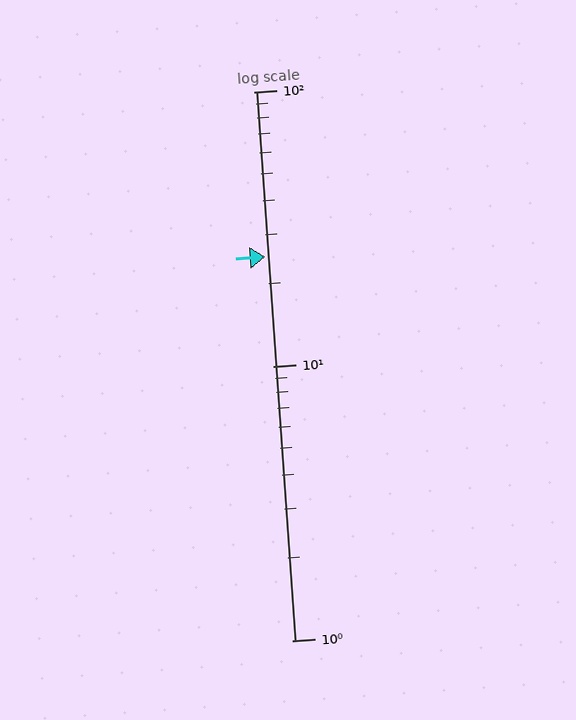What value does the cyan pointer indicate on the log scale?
The pointer indicates approximately 25.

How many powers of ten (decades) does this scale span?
The scale spans 2 decades, from 1 to 100.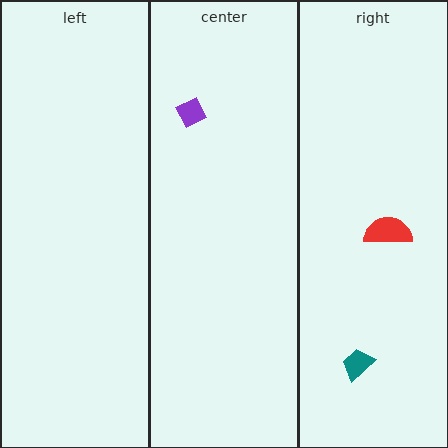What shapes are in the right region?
The teal trapezoid, the red semicircle.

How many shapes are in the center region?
1.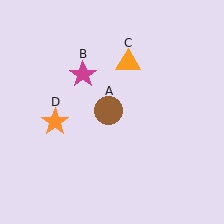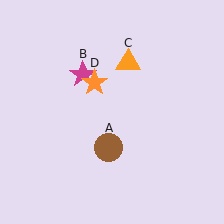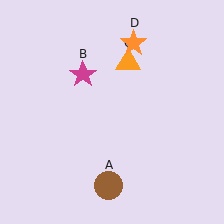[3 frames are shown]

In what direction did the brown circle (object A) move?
The brown circle (object A) moved down.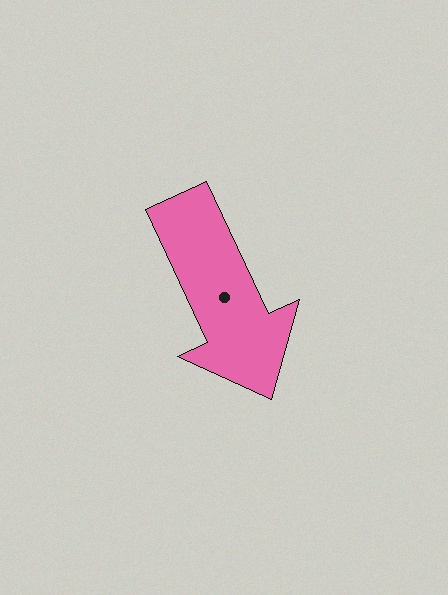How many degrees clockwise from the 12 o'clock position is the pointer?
Approximately 155 degrees.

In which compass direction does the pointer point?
Southeast.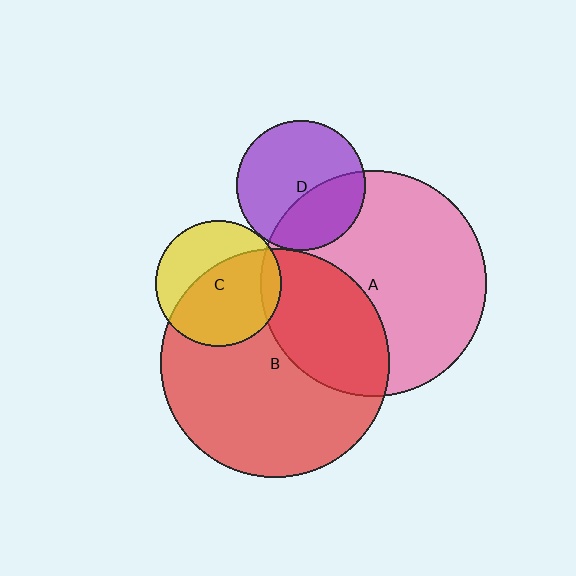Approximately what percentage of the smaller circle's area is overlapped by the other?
Approximately 60%.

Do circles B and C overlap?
Yes.